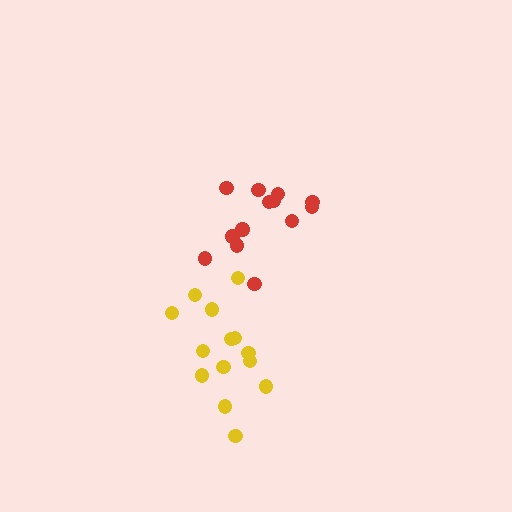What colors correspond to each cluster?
The clusters are colored: red, yellow.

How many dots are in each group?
Group 1: 13 dots, Group 2: 14 dots (27 total).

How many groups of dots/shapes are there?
There are 2 groups.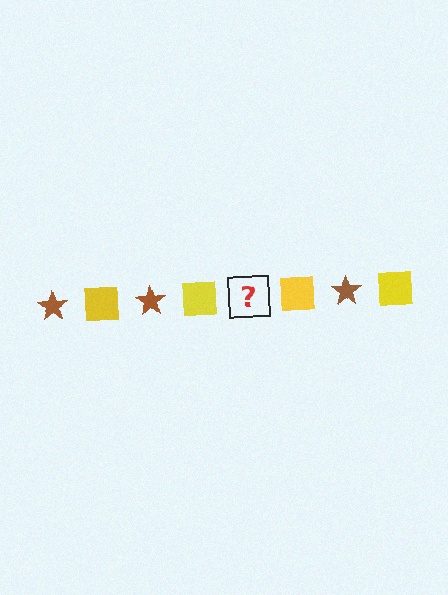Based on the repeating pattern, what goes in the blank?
The blank should be a brown star.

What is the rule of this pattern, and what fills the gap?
The rule is that the pattern alternates between brown star and yellow square. The gap should be filled with a brown star.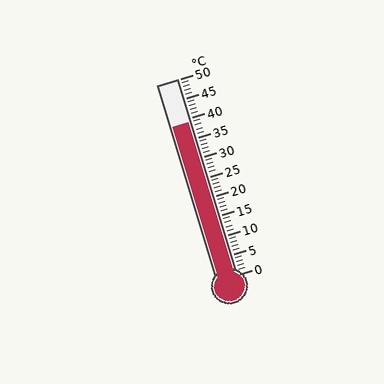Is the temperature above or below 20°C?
The temperature is above 20°C.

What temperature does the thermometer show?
The thermometer shows approximately 39°C.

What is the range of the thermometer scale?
The thermometer scale ranges from 0°C to 50°C.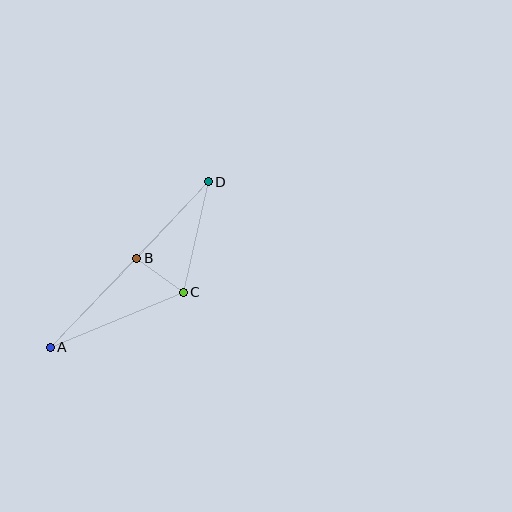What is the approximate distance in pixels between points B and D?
The distance between B and D is approximately 105 pixels.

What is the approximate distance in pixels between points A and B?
The distance between A and B is approximately 124 pixels.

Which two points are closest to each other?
Points B and C are closest to each other.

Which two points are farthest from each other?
Points A and D are farthest from each other.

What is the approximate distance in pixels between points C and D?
The distance between C and D is approximately 114 pixels.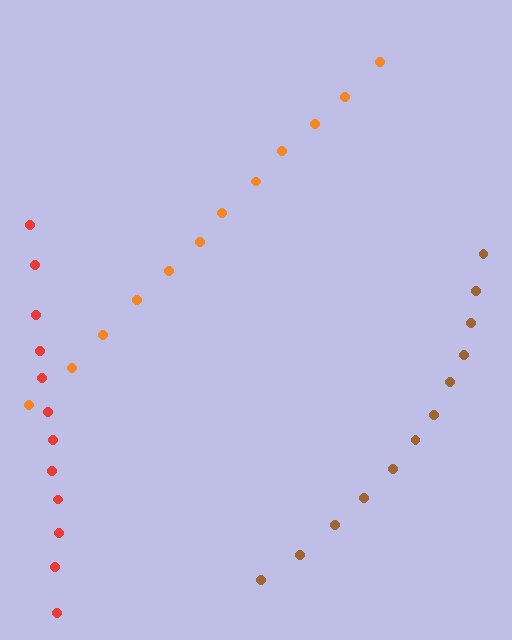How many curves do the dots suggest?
There are 3 distinct paths.